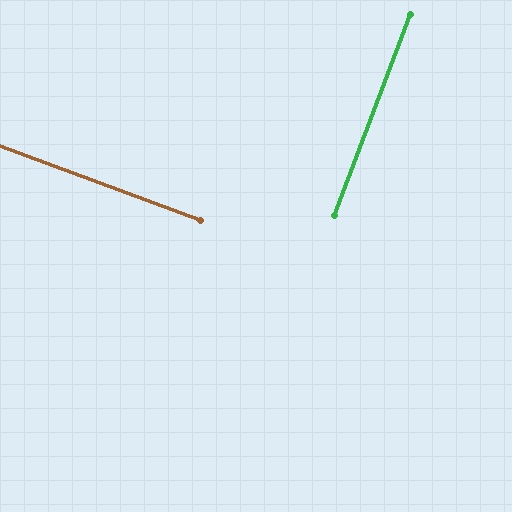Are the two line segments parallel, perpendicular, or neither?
Perpendicular — they meet at approximately 89°.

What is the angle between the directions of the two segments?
Approximately 89 degrees.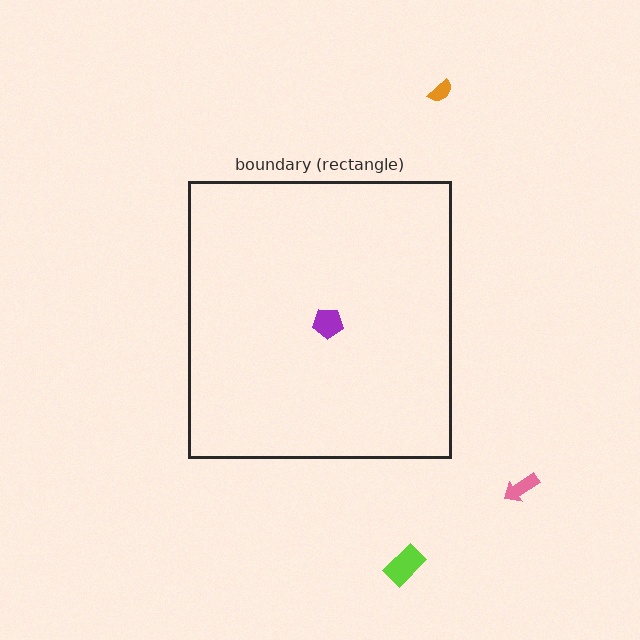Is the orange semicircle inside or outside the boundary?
Outside.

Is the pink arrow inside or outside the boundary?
Outside.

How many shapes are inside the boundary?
1 inside, 3 outside.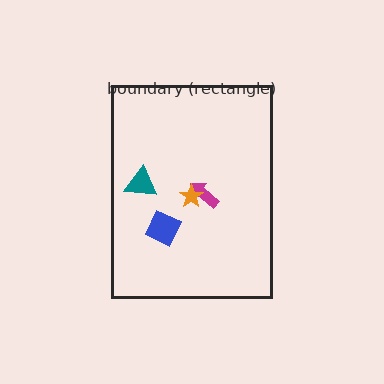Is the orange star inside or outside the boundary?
Inside.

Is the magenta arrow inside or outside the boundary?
Inside.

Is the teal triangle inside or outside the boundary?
Inside.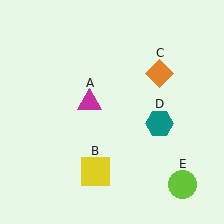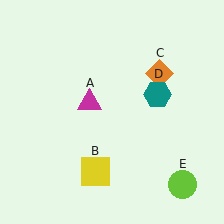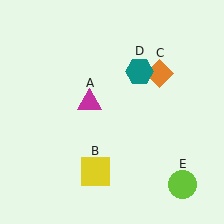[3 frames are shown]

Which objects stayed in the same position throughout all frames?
Magenta triangle (object A) and yellow square (object B) and orange diamond (object C) and lime circle (object E) remained stationary.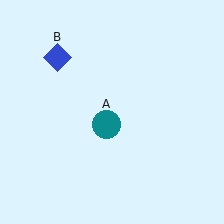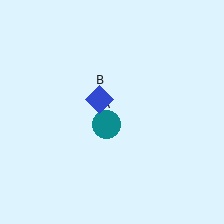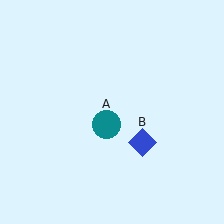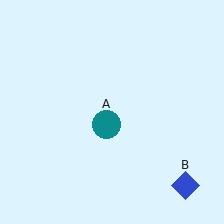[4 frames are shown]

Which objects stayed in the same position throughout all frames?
Teal circle (object A) remained stationary.